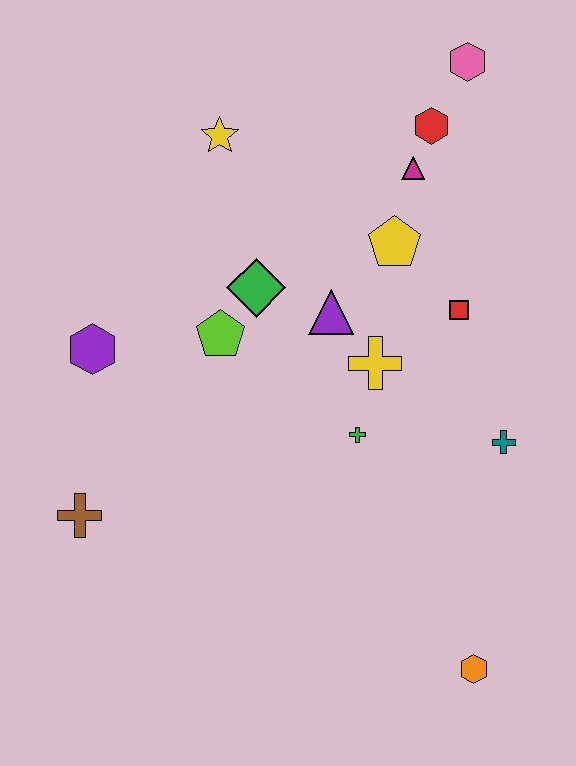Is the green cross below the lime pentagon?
Yes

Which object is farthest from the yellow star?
The orange hexagon is farthest from the yellow star.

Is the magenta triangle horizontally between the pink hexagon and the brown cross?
Yes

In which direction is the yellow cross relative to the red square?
The yellow cross is to the left of the red square.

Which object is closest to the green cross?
The yellow cross is closest to the green cross.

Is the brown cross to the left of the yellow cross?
Yes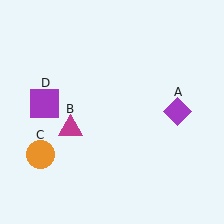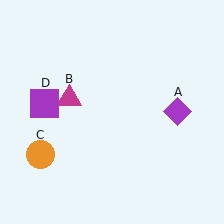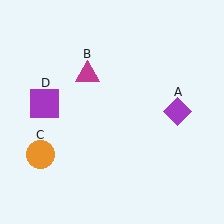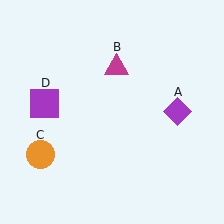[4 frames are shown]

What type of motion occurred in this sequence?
The magenta triangle (object B) rotated clockwise around the center of the scene.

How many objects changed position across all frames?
1 object changed position: magenta triangle (object B).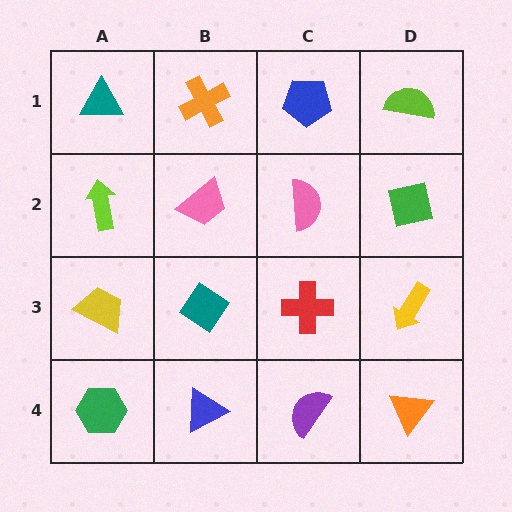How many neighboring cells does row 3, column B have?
4.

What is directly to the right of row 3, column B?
A red cross.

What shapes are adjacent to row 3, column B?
A pink trapezoid (row 2, column B), a blue triangle (row 4, column B), a yellow trapezoid (row 3, column A), a red cross (row 3, column C).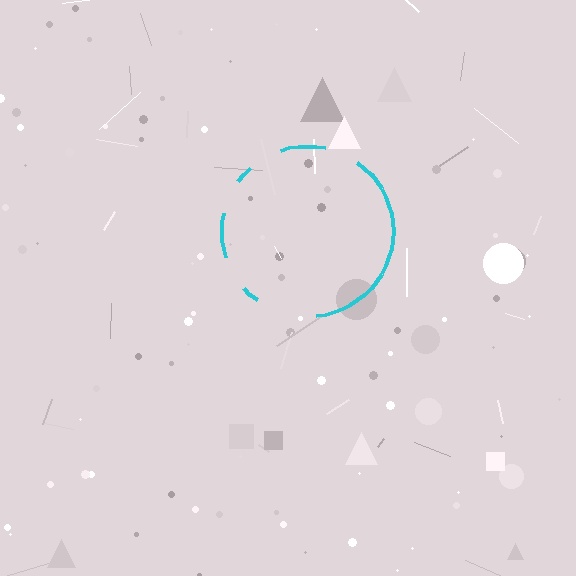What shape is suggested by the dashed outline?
The dashed outline suggests a circle.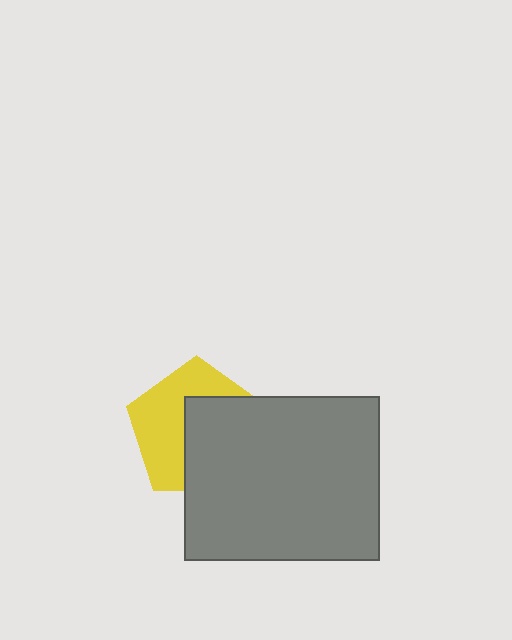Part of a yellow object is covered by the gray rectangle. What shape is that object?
It is a pentagon.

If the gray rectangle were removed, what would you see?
You would see the complete yellow pentagon.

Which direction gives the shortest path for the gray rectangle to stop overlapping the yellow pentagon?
Moving toward the lower-right gives the shortest separation.